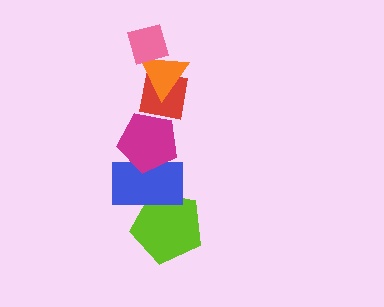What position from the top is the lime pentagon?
The lime pentagon is 6th from the top.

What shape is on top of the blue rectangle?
The magenta pentagon is on top of the blue rectangle.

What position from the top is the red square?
The red square is 3rd from the top.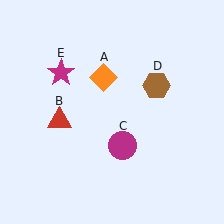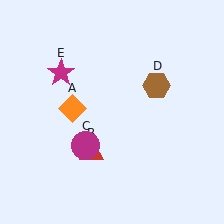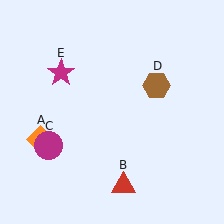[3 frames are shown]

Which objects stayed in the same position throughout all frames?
Brown hexagon (object D) and magenta star (object E) remained stationary.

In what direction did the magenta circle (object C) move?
The magenta circle (object C) moved left.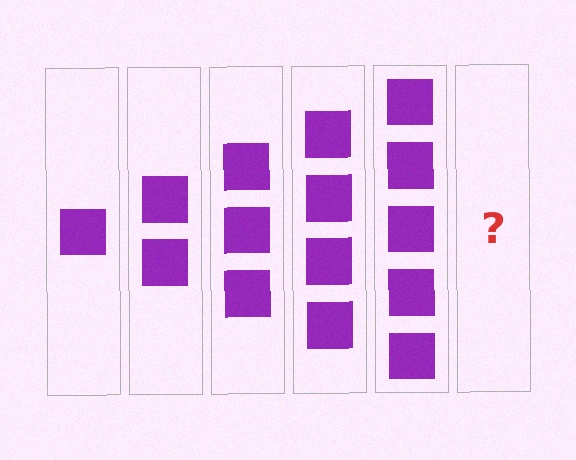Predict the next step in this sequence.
The next step is 6 squares.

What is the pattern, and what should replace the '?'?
The pattern is that each step adds one more square. The '?' should be 6 squares.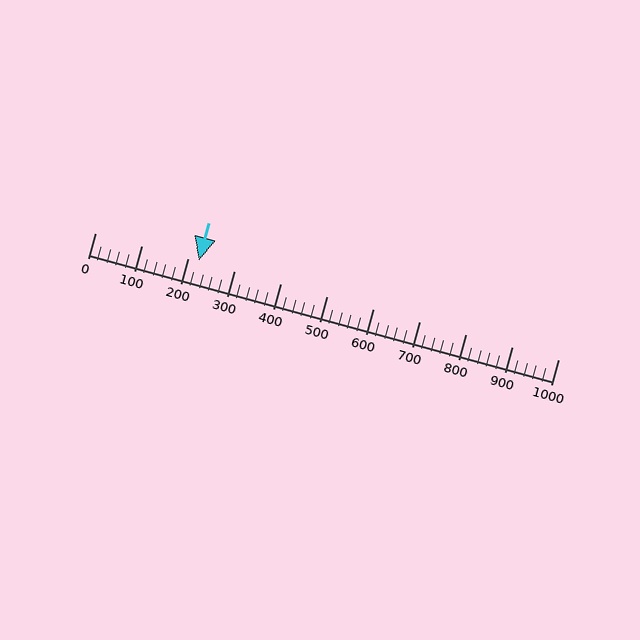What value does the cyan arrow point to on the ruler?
The cyan arrow points to approximately 225.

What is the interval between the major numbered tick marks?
The major tick marks are spaced 100 units apart.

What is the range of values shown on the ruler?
The ruler shows values from 0 to 1000.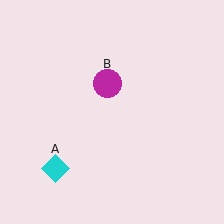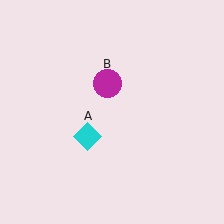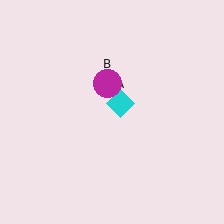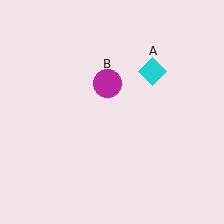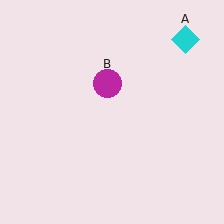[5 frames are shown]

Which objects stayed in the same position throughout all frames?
Magenta circle (object B) remained stationary.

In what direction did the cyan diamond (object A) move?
The cyan diamond (object A) moved up and to the right.